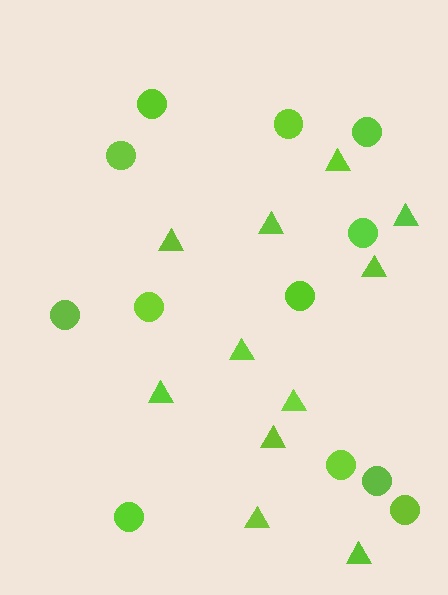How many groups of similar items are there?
There are 2 groups: one group of triangles (11) and one group of circles (12).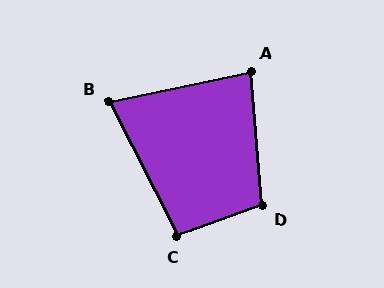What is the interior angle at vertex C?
Approximately 97 degrees (obtuse).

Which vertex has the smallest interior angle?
B, at approximately 75 degrees.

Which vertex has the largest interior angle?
D, at approximately 105 degrees.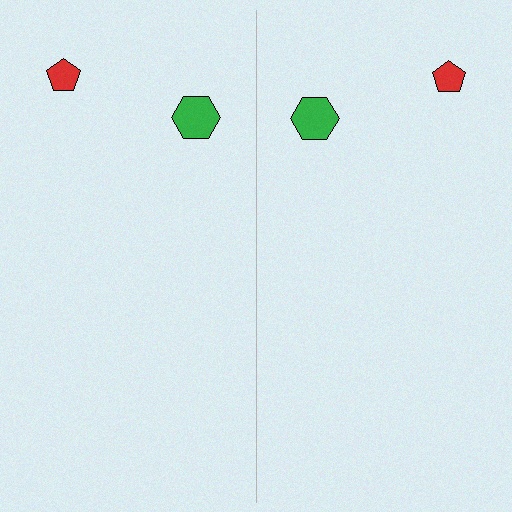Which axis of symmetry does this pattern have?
The pattern has a vertical axis of symmetry running through the center of the image.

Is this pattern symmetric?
Yes, this pattern has bilateral (reflection) symmetry.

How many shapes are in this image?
There are 4 shapes in this image.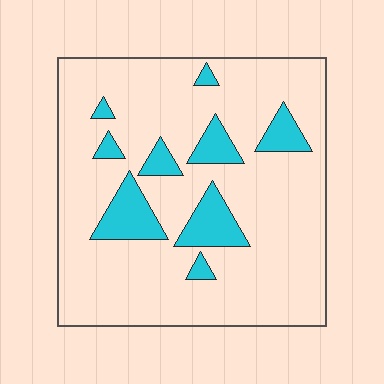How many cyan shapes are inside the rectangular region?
9.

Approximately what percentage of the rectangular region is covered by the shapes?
Approximately 15%.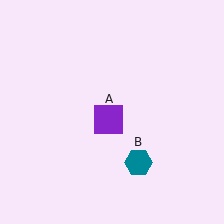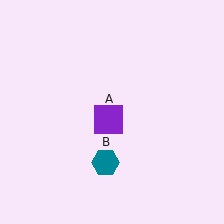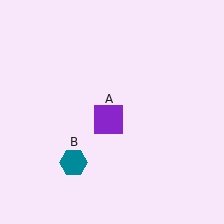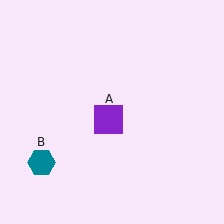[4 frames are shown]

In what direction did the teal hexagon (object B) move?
The teal hexagon (object B) moved left.